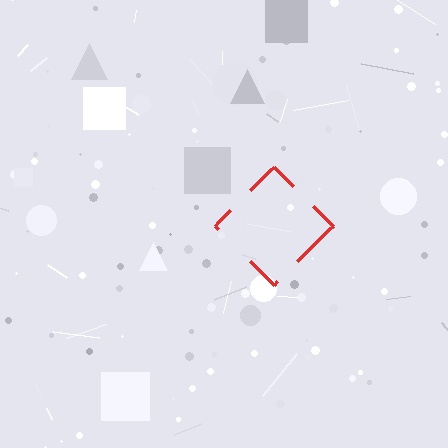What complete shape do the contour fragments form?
The contour fragments form a diamond.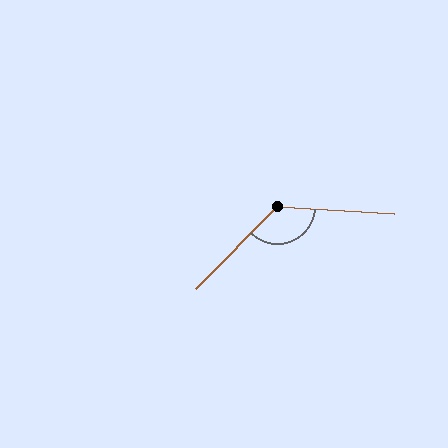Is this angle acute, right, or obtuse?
It is obtuse.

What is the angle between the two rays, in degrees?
Approximately 131 degrees.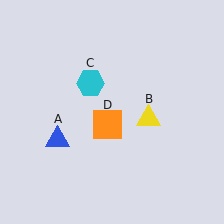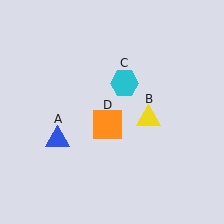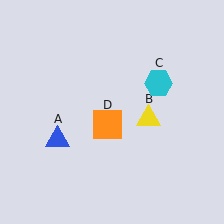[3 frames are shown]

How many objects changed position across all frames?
1 object changed position: cyan hexagon (object C).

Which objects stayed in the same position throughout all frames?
Blue triangle (object A) and yellow triangle (object B) and orange square (object D) remained stationary.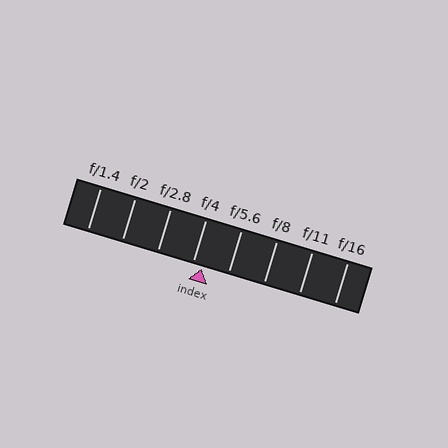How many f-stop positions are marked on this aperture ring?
There are 8 f-stop positions marked.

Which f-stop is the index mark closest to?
The index mark is closest to f/4.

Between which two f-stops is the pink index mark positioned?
The index mark is between f/4 and f/5.6.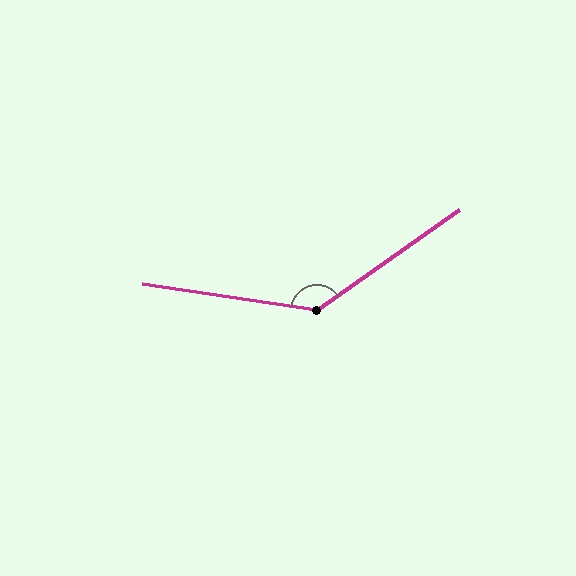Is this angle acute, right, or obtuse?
It is obtuse.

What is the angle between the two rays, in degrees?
Approximately 136 degrees.